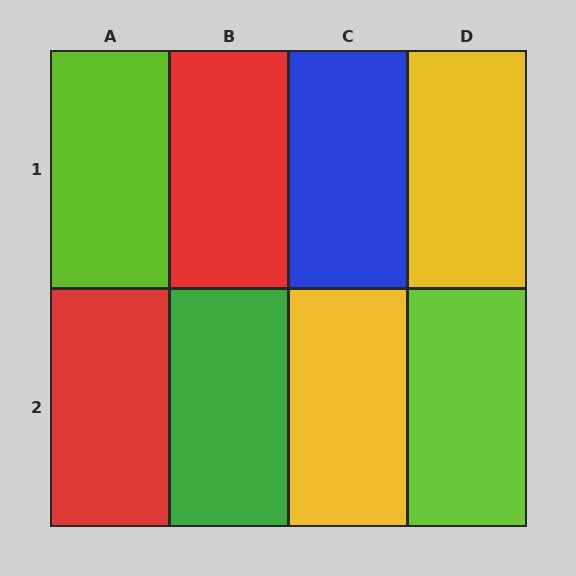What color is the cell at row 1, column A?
Lime.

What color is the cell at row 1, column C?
Blue.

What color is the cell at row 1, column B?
Red.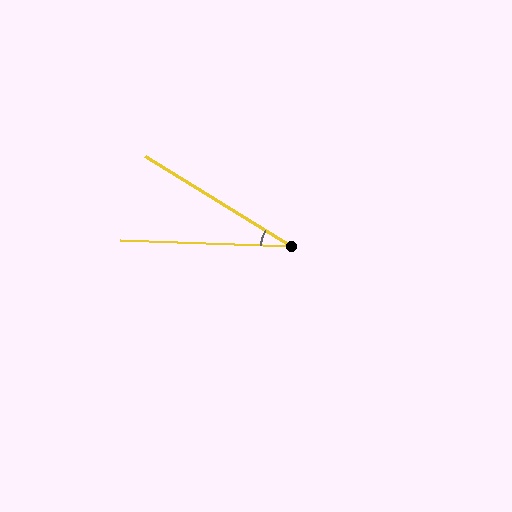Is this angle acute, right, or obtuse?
It is acute.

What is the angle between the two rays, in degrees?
Approximately 30 degrees.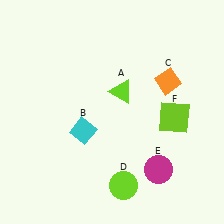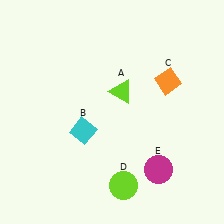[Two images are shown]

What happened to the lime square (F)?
The lime square (F) was removed in Image 2. It was in the bottom-right area of Image 1.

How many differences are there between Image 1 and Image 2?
There is 1 difference between the two images.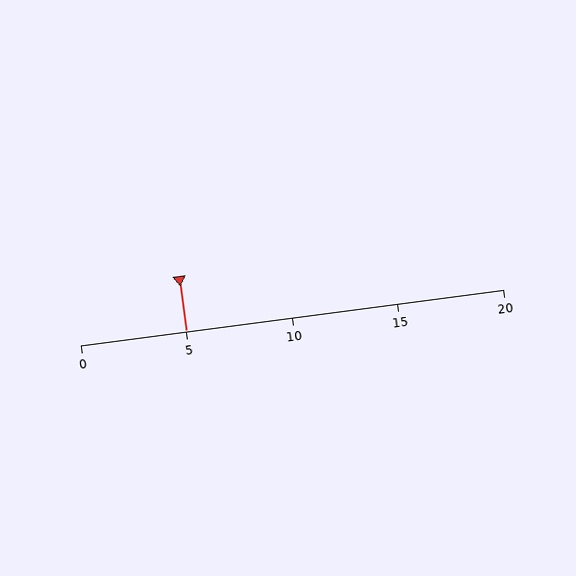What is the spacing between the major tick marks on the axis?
The major ticks are spaced 5 apart.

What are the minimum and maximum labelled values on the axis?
The axis runs from 0 to 20.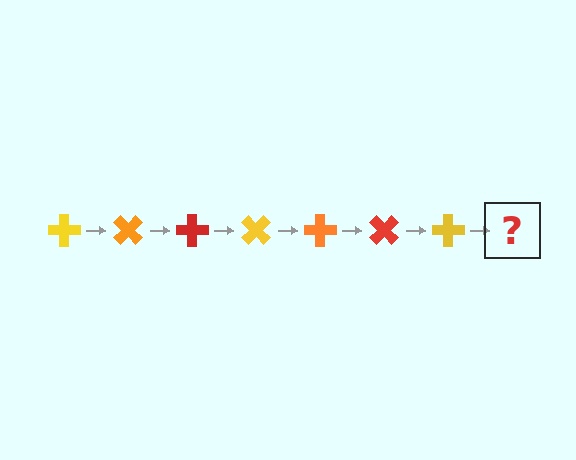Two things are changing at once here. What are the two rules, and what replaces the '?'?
The two rules are that it rotates 45 degrees each step and the color cycles through yellow, orange, and red. The '?' should be an orange cross, rotated 315 degrees from the start.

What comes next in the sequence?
The next element should be an orange cross, rotated 315 degrees from the start.